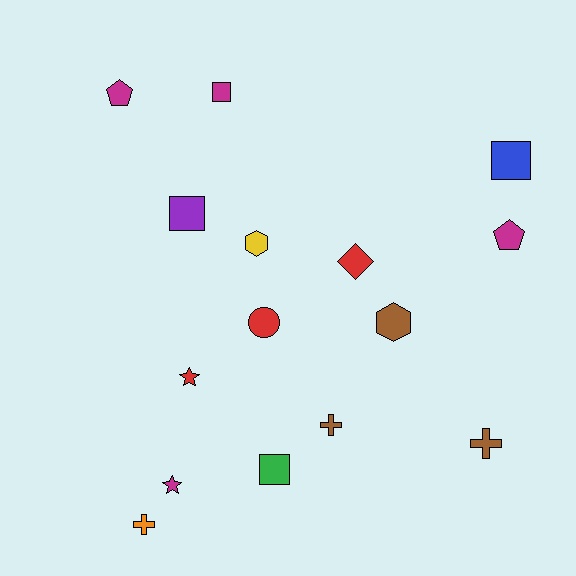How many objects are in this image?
There are 15 objects.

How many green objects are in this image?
There is 1 green object.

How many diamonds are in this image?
There is 1 diamond.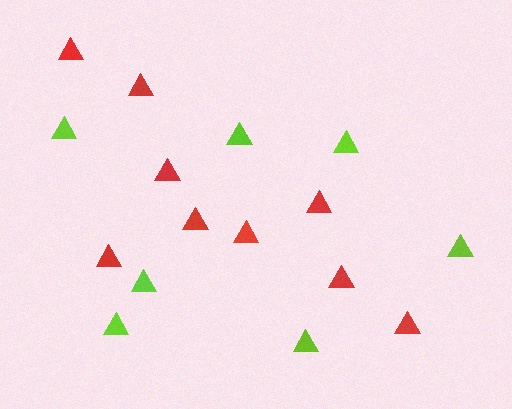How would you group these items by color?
There are 2 groups: one group of red triangles (9) and one group of lime triangles (7).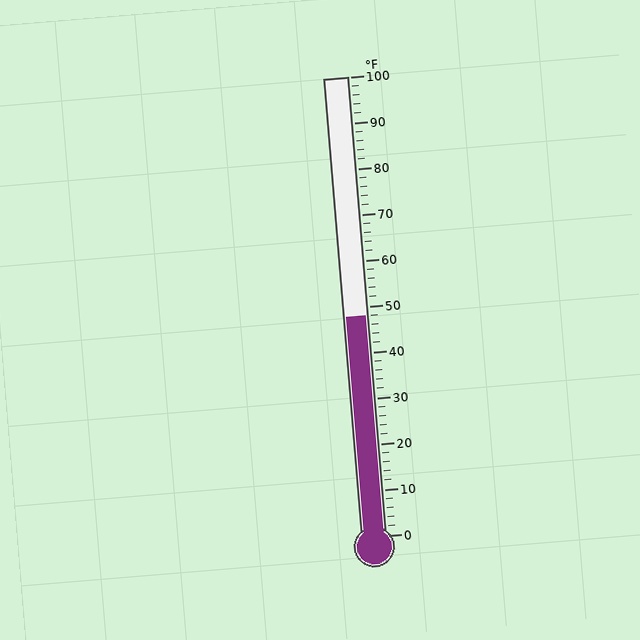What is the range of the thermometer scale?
The thermometer scale ranges from 0°F to 100°F.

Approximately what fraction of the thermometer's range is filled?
The thermometer is filled to approximately 50% of its range.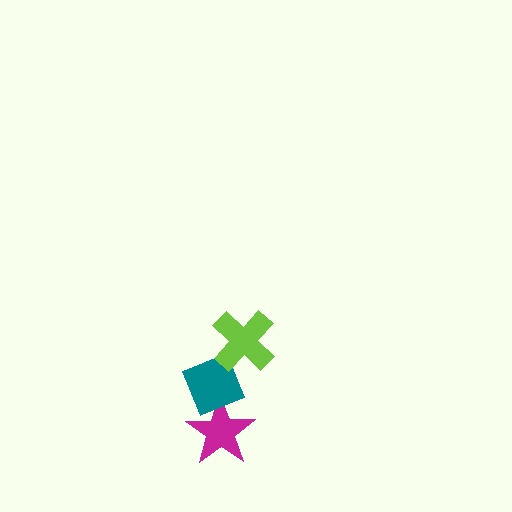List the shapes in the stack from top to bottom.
From top to bottom: the lime cross, the teal diamond, the magenta star.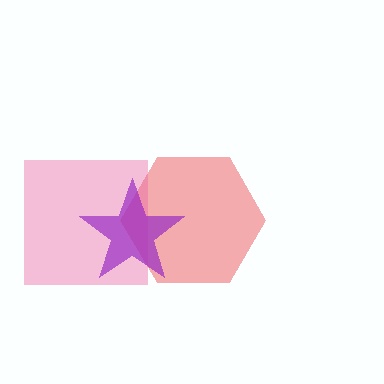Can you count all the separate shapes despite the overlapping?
Yes, there are 3 separate shapes.